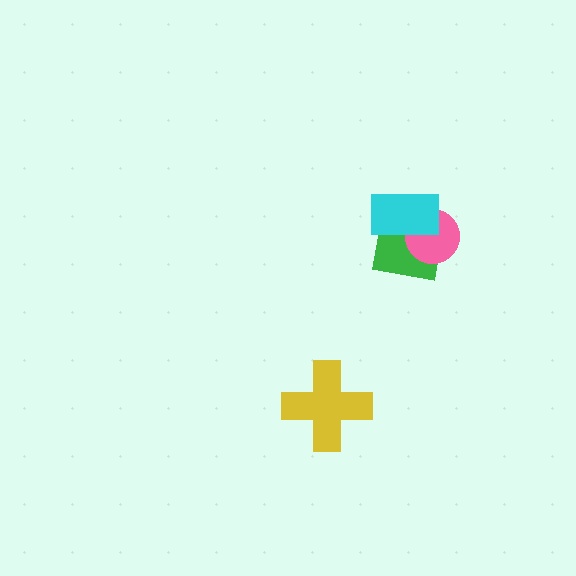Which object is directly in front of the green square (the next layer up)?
The pink circle is directly in front of the green square.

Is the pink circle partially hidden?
Yes, it is partially covered by another shape.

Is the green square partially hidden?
Yes, it is partially covered by another shape.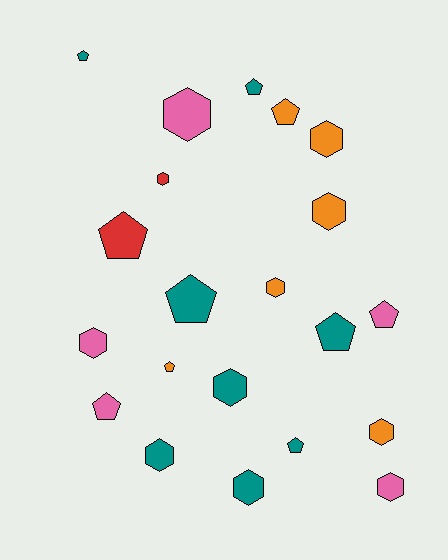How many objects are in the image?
There are 21 objects.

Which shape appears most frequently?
Hexagon, with 11 objects.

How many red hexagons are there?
There is 1 red hexagon.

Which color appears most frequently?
Teal, with 8 objects.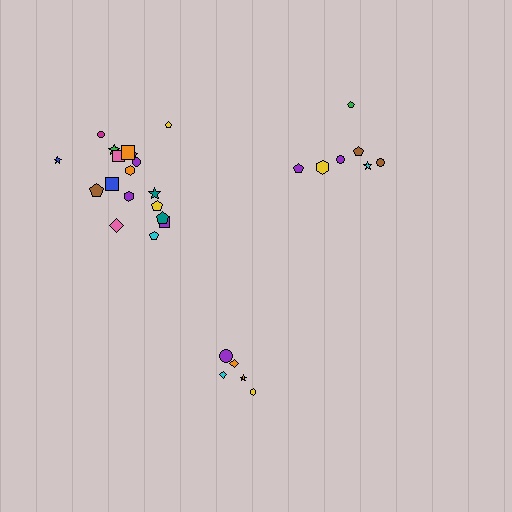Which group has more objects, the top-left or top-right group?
The top-left group.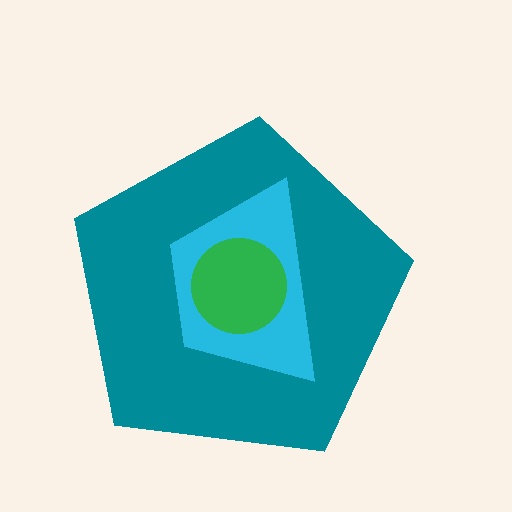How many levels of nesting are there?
3.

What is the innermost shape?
The green circle.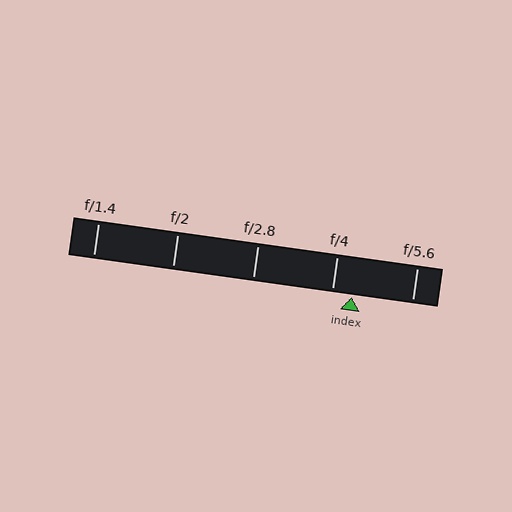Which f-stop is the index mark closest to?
The index mark is closest to f/4.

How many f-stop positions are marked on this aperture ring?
There are 5 f-stop positions marked.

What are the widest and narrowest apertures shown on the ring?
The widest aperture shown is f/1.4 and the narrowest is f/5.6.